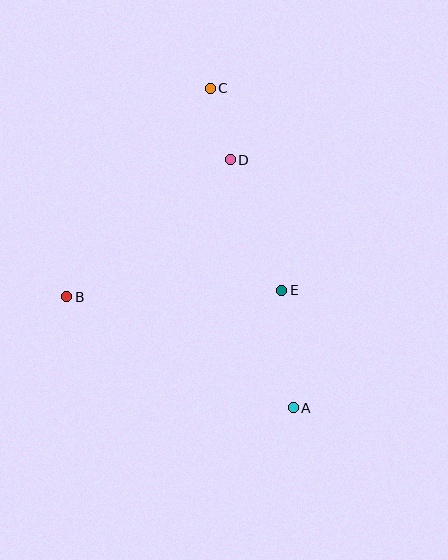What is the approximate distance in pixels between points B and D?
The distance between B and D is approximately 214 pixels.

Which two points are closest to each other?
Points C and D are closest to each other.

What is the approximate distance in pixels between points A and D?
The distance between A and D is approximately 256 pixels.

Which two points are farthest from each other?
Points A and C are farthest from each other.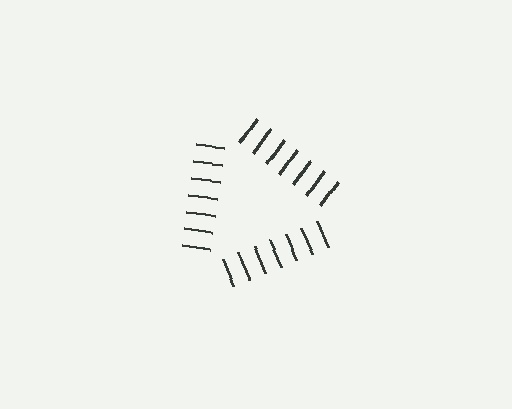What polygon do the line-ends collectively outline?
An illusory triangle — the line segments terminate on its edges but no continuous stroke is drawn.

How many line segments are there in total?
21 — 7 along each of the 3 edges.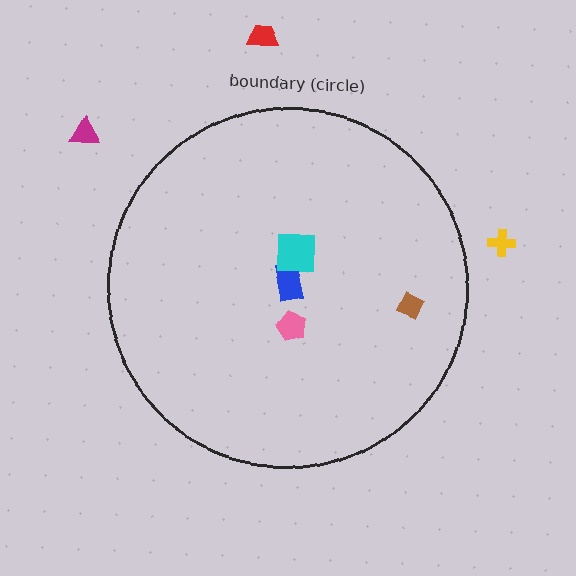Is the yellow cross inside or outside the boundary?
Outside.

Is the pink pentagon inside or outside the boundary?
Inside.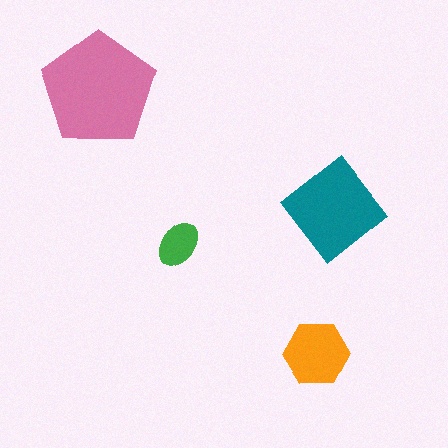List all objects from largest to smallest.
The pink pentagon, the teal diamond, the orange hexagon, the green ellipse.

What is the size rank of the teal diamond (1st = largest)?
2nd.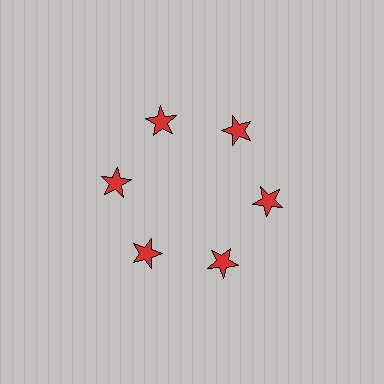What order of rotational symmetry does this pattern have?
This pattern has 6-fold rotational symmetry.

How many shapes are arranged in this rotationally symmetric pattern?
There are 6 shapes, arranged in 6 groups of 1.